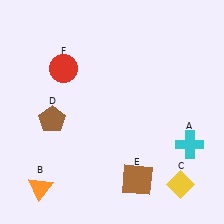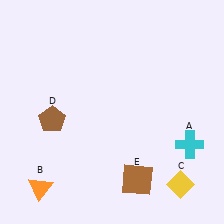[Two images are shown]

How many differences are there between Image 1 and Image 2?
There is 1 difference between the two images.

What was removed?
The red circle (F) was removed in Image 2.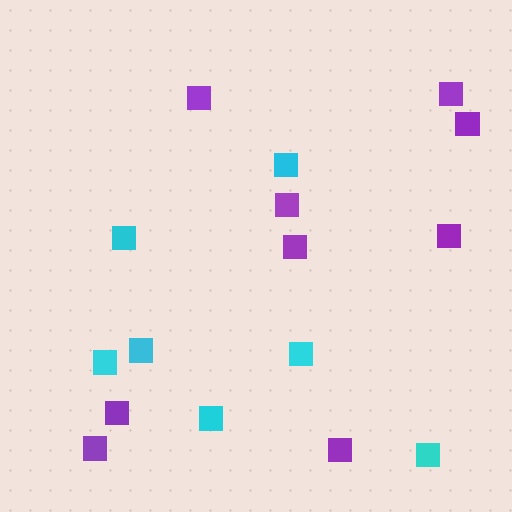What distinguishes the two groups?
There are 2 groups: one group of purple squares (9) and one group of cyan squares (7).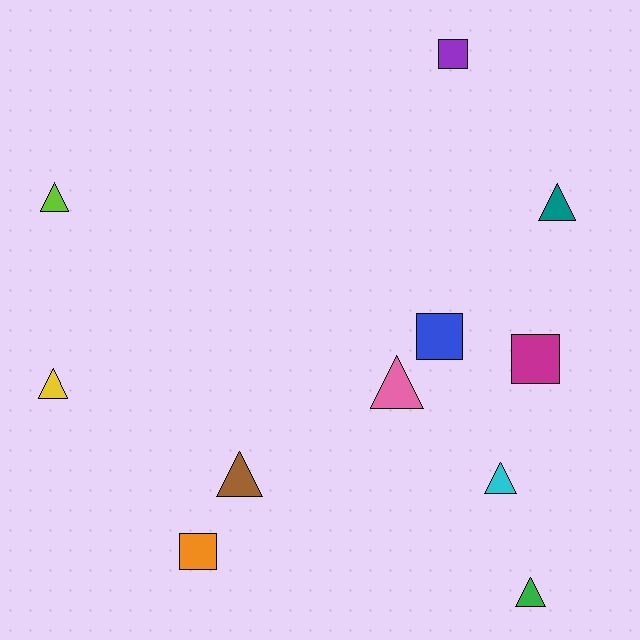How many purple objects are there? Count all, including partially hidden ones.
There is 1 purple object.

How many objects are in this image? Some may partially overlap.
There are 11 objects.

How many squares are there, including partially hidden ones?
There are 4 squares.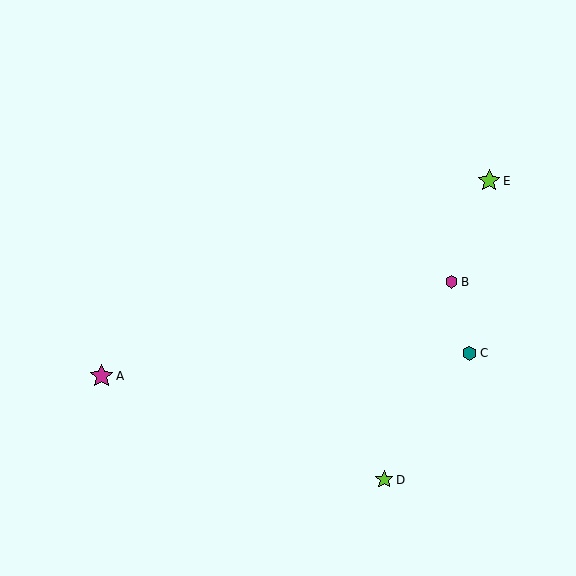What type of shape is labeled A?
Shape A is a magenta star.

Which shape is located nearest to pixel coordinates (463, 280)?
The magenta hexagon (labeled B) at (451, 282) is nearest to that location.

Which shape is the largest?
The magenta star (labeled A) is the largest.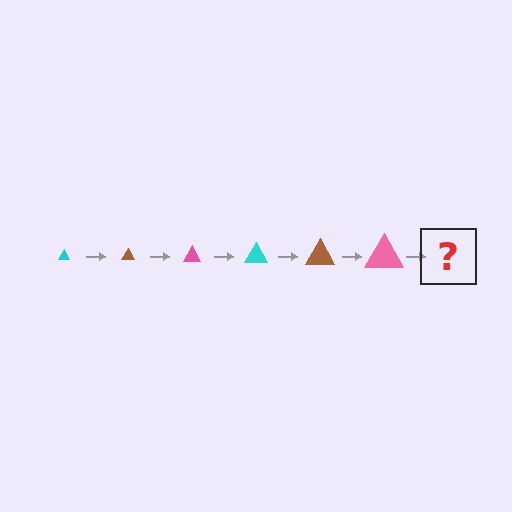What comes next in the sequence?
The next element should be a cyan triangle, larger than the previous one.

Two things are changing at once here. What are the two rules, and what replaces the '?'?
The two rules are that the triangle grows larger each step and the color cycles through cyan, brown, and pink. The '?' should be a cyan triangle, larger than the previous one.